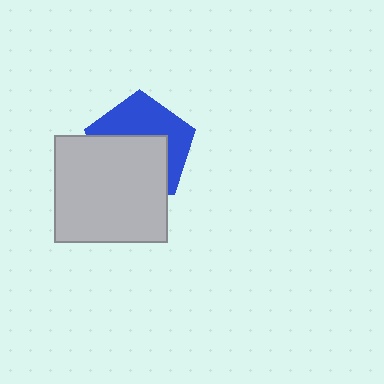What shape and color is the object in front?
The object in front is a light gray rectangle.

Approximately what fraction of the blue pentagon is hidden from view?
Roughly 52% of the blue pentagon is hidden behind the light gray rectangle.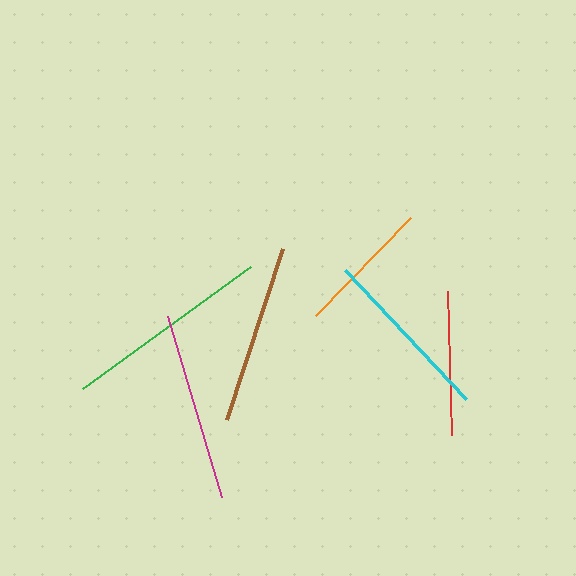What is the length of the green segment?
The green segment is approximately 208 pixels long.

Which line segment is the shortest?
The orange line is the shortest at approximately 136 pixels.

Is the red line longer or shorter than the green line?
The green line is longer than the red line.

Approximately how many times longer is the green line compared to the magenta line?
The green line is approximately 1.1 times the length of the magenta line.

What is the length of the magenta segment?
The magenta segment is approximately 189 pixels long.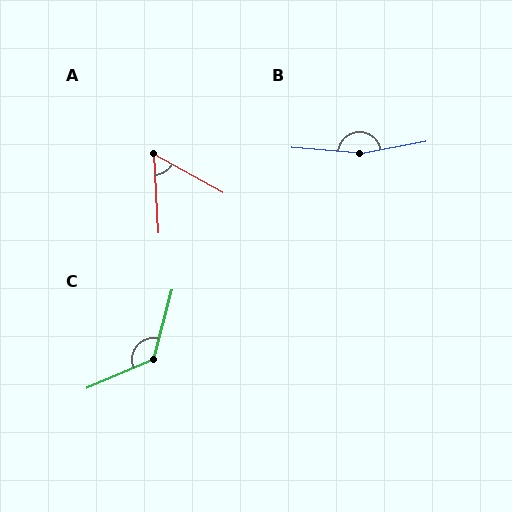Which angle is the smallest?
A, at approximately 57 degrees.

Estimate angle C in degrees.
Approximately 128 degrees.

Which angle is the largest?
B, at approximately 164 degrees.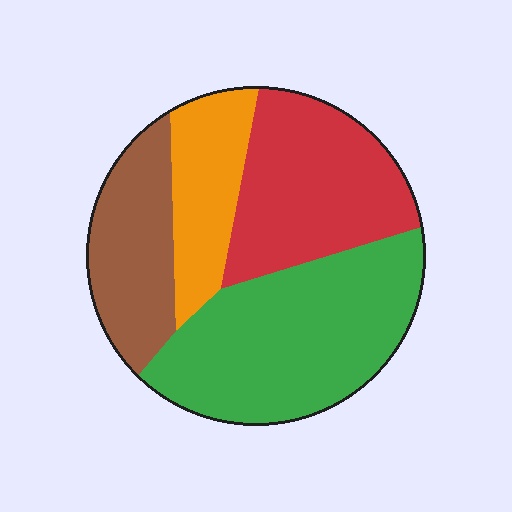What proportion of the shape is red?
Red covers 28% of the shape.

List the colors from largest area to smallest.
From largest to smallest: green, red, brown, orange.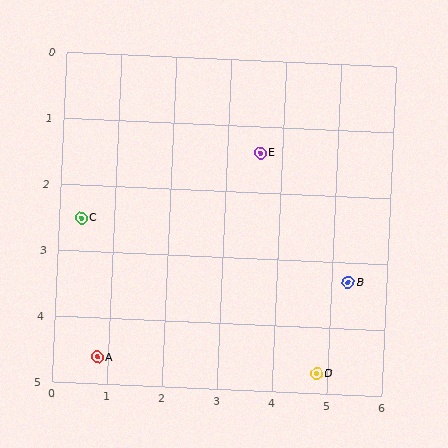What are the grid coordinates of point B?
Point B is at approximately (5.3, 3.3).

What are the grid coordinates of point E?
Point E is at approximately (3.6, 1.4).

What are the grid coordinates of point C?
Point C is at approximately (0.4, 2.5).